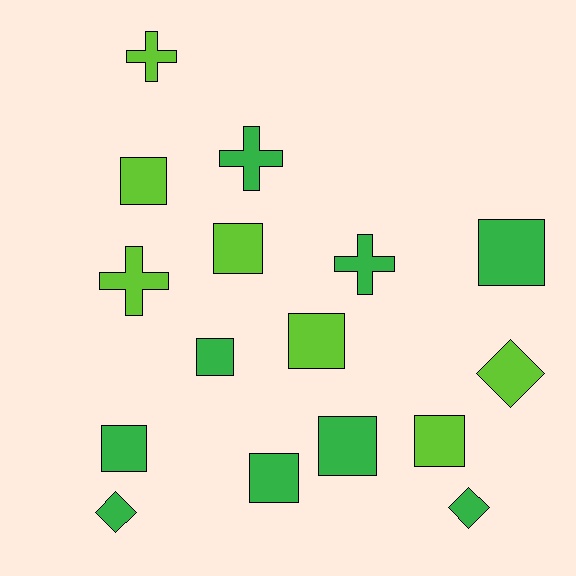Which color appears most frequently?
Green, with 9 objects.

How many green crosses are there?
There are 2 green crosses.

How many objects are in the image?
There are 16 objects.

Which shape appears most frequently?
Square, with 9 objects.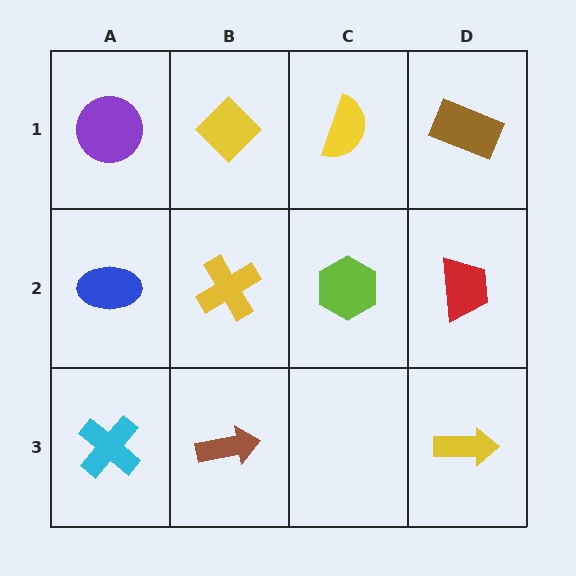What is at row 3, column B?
A brown arrow.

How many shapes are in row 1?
4 shapes.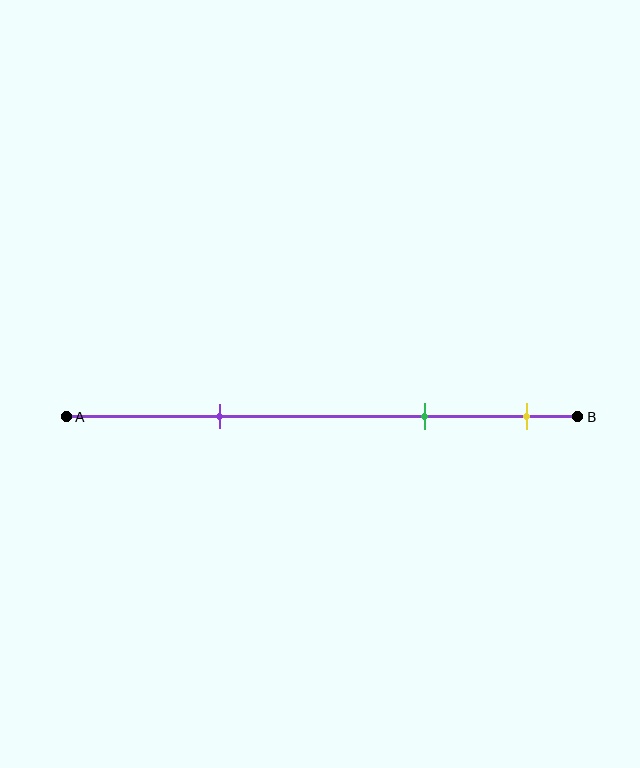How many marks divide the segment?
There are 3 marks dividing the segment.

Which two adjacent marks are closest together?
The green and yellow marks are the closest adjacent pair.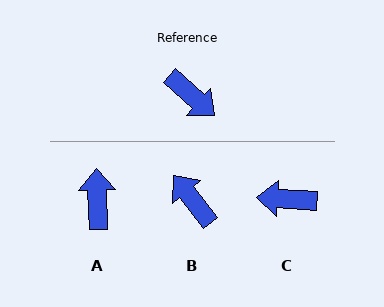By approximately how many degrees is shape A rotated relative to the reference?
Approximately 134 degrees counter-clockwise.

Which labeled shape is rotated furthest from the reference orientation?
B, about 170 degrees away.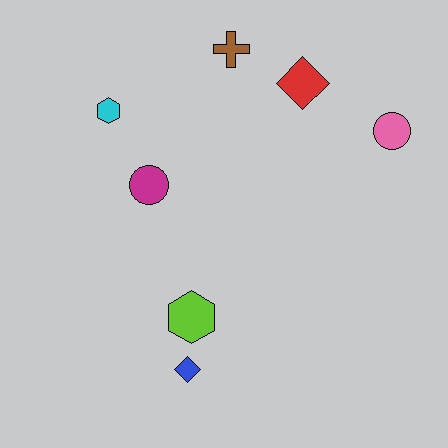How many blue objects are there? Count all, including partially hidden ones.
There is 1 blue object.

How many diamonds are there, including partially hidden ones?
There are 2 diamonds.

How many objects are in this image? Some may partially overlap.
There are 7 objects.